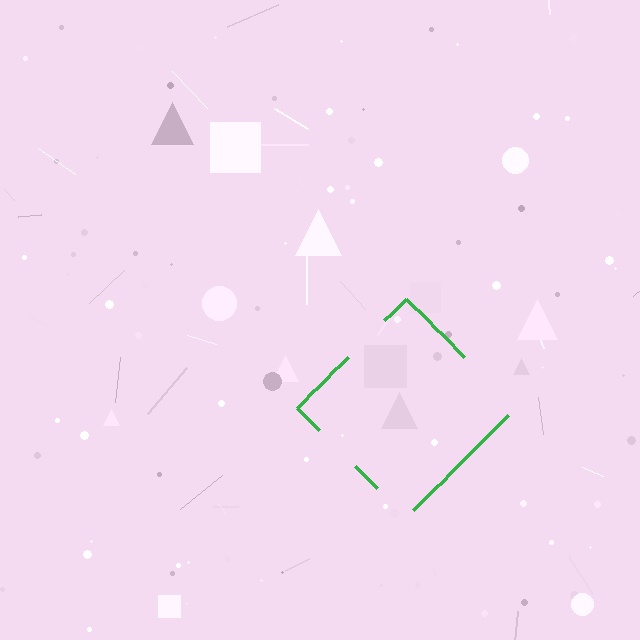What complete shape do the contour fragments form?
The contour fragments form a diamond.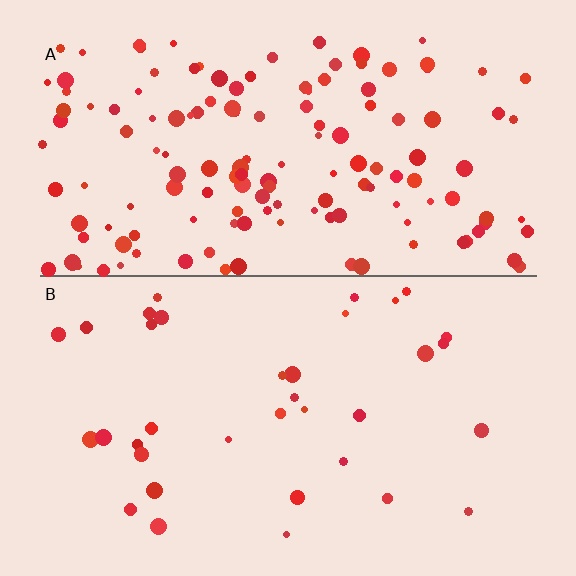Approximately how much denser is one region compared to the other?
Approximately 4.0× — region A over region B.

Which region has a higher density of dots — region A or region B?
A (the top).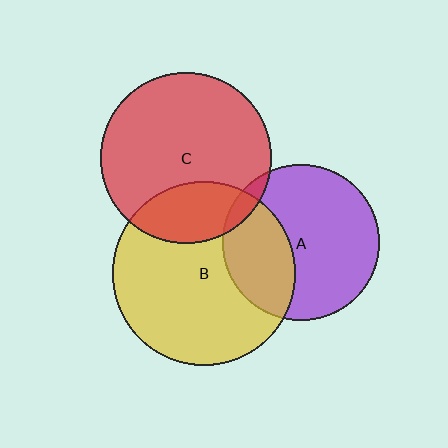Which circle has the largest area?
Circle B (yellow).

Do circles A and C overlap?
Yes.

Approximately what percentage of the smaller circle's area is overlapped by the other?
Approximately 5%.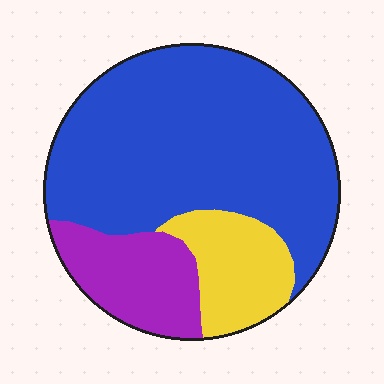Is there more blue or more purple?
Blue.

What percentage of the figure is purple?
Purple takes up about one sixth (1/6) of the figure.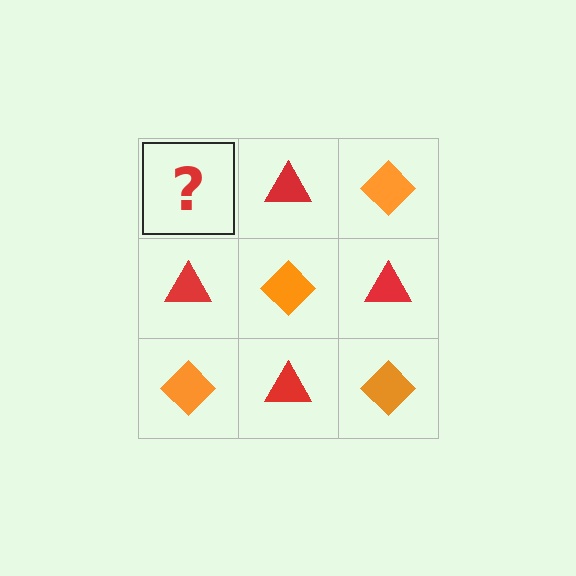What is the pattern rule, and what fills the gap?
The rule is that it alternates orange diamond and red triangle in a checkerboard pattern. The gap should be filled with an orange diamond.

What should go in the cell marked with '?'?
The missing cell should contain an orange diamond.